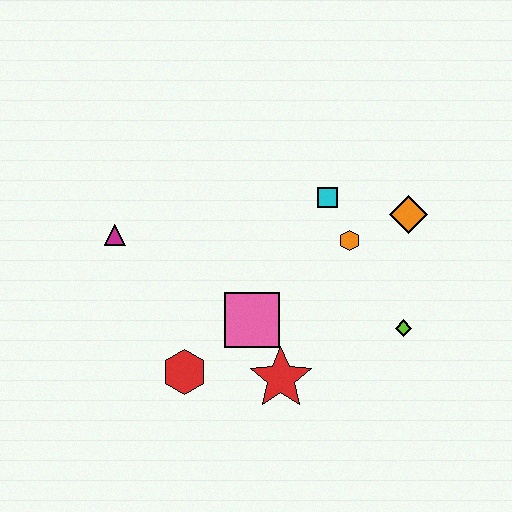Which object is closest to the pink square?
The red star is closest to the pink square.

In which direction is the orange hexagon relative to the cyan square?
The orange hexagon is below the cyan square.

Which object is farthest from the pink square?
The orange diamond is farthest from the pink square.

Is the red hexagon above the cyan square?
No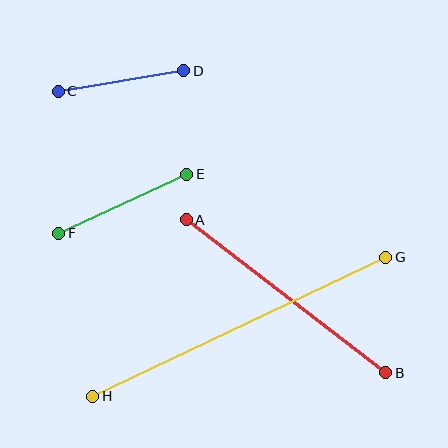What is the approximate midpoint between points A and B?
The midpoint is at approximately (286, 296) pixels.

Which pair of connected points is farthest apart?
Points G and H are farthest apart.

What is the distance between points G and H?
The distance is approximately 324 pixels.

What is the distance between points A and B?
The distance is approximately 251 pixels.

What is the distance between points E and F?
The distance is approximately 141 pixels.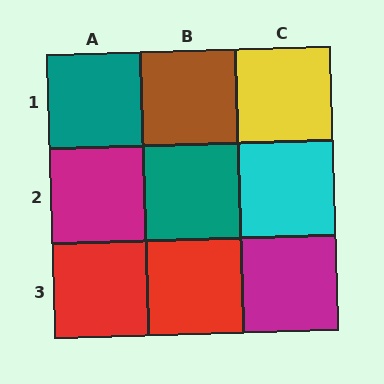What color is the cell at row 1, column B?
Brown.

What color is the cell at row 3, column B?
Red.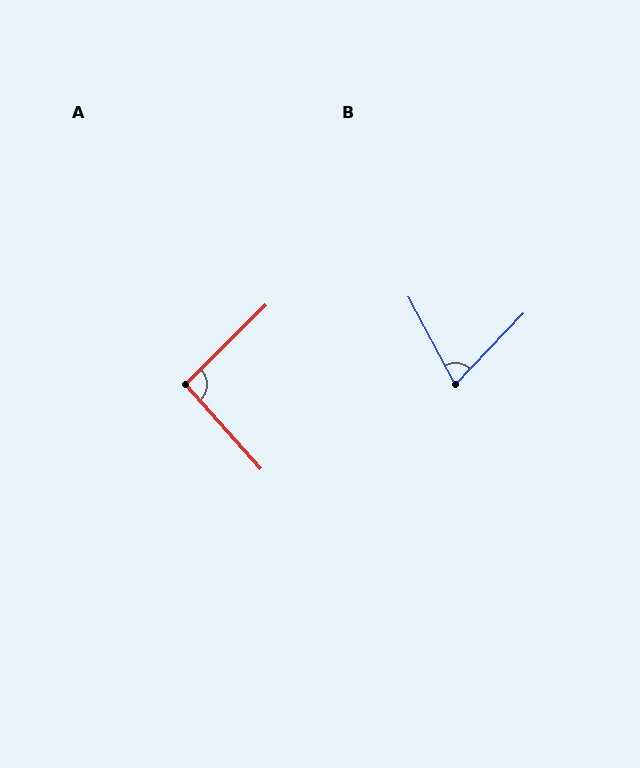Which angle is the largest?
A, at approximately 93 degrees.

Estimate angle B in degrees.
Approximately 72 degrees.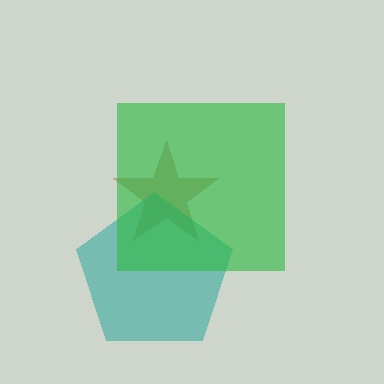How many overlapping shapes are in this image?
There are 3 overlapping shapes in the image.